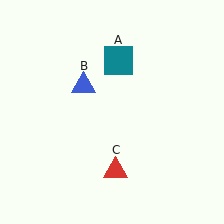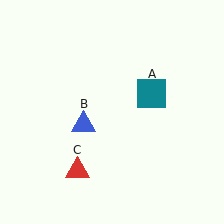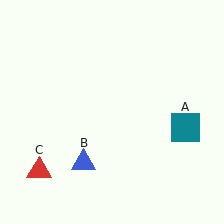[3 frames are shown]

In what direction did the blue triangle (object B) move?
The blue triangle (object B) moved down.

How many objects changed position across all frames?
3 objects changed position: teal square (object A), blue triangle (object B), red triangle (object C).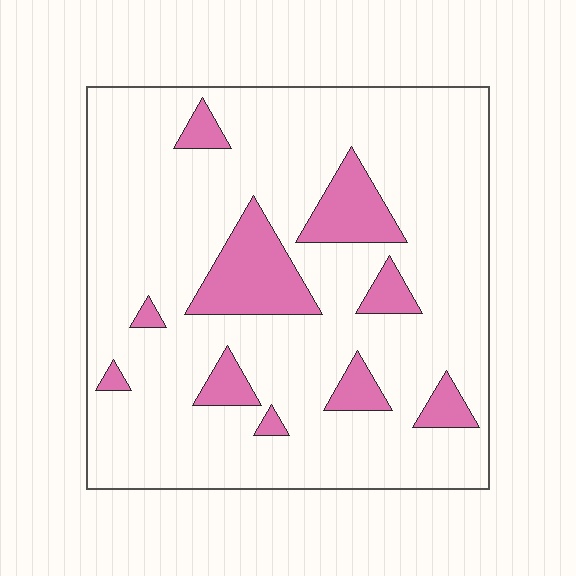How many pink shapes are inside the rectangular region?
10.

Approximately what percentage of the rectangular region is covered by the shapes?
Approximately 15%.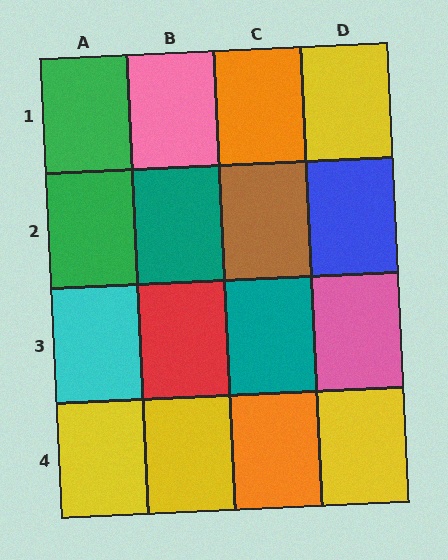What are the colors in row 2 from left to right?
Green, teal, brown, blue.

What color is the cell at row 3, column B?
Red.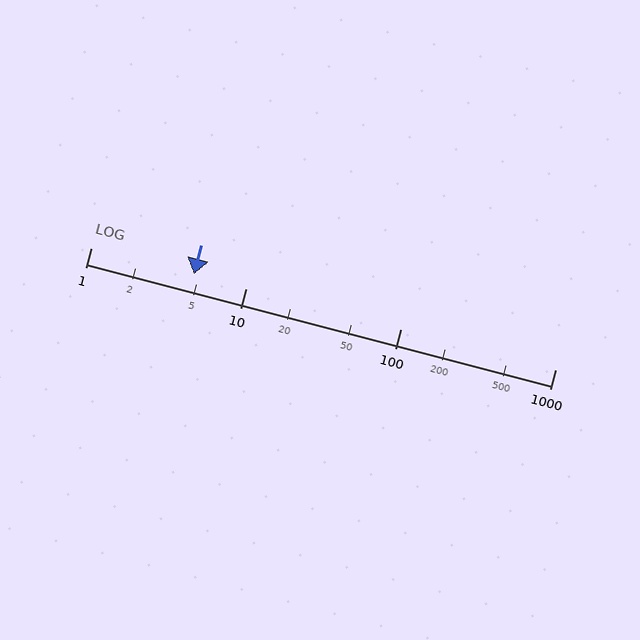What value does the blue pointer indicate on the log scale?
The pointer indicates approximately 4.6.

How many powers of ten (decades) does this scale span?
The scale spans 3 decades, from 1 to 1000.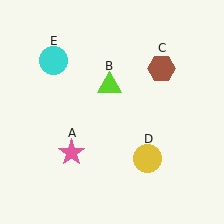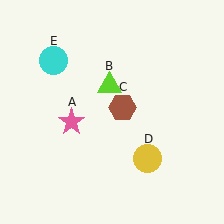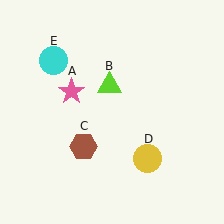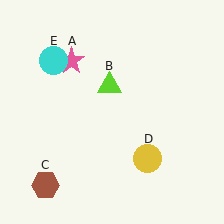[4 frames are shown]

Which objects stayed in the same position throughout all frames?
Lime triangle (object B) and yellow circle (object D) and cyan circle (object E) remained stationary.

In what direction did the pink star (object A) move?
The pink star (object A) moved up.